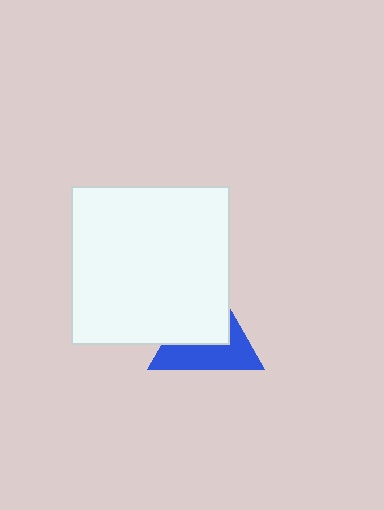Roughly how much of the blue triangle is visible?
About half of it is visible (roughly 48%).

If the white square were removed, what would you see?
You would see the complete blue triangle.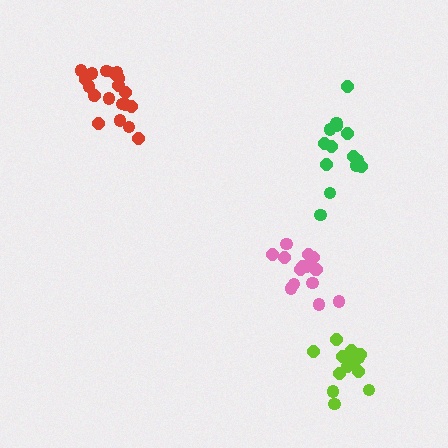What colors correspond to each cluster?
The clusters are colored: pink, red, lime, green.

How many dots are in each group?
Group 1: 17 dots, Group 2: 20 dots, Group 3: 14 dots, Group 4: 14 dots (65 total).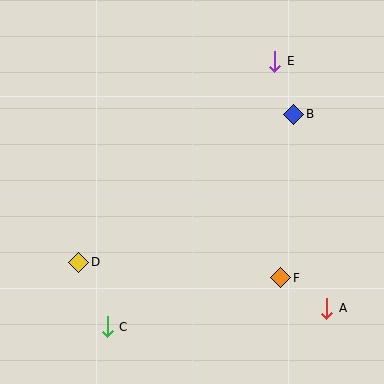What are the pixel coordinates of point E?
Point E is at (275, 61).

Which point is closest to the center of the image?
Point F at (281, 278) is closest to the center.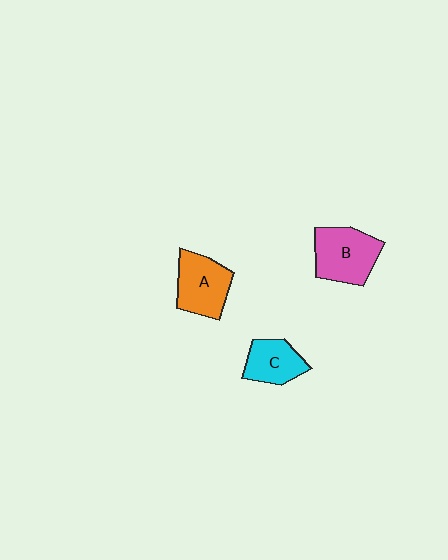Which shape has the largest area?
Shape B (pink).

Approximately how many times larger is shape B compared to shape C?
Approximately 1.4 times.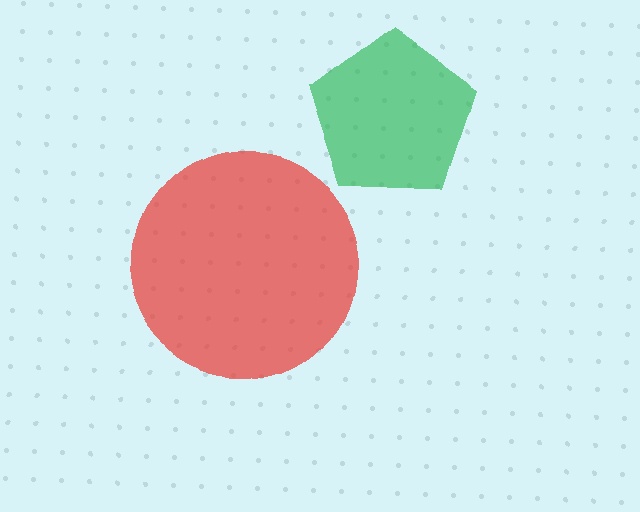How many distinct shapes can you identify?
There are 2 distinct shapes: a green pentagon, a red circle.